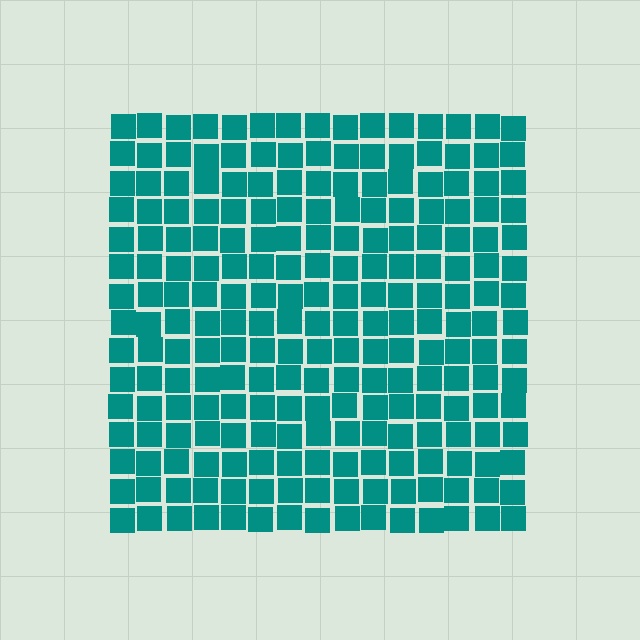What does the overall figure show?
The overall figure shows a square.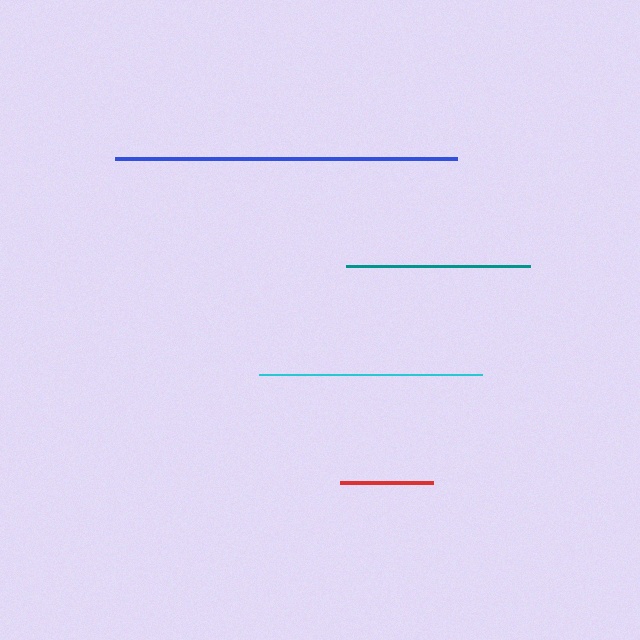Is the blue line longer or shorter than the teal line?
The blue line is longer than the teal line.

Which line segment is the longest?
The blue line is the longest at approximately 342 pixels.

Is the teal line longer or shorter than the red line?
The teal line is longer than the red line.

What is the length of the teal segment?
The teal segment is approximately 183 pixels long.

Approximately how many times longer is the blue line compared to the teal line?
The blue line is approximately 1.9 times the length of the teal line.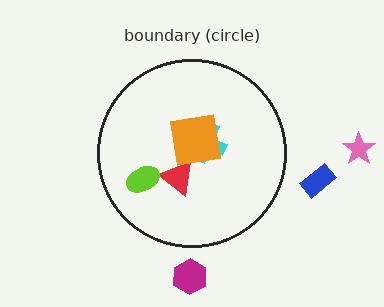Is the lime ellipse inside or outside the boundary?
Inside.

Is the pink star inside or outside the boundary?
Outside.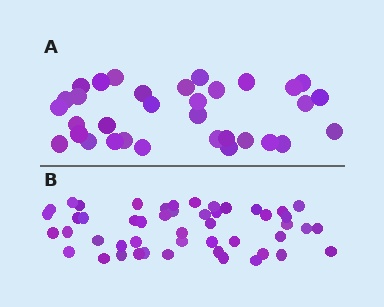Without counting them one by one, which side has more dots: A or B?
Region B (the bottom region) has more dots.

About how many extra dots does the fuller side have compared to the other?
Region B has approximately 15 more dots than region A.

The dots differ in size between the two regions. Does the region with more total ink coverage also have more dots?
No. Region A has more total ink coverage because its dots are larger, but region B actually contains more individual dots. Total area can be misleading — the number of items is what matters here.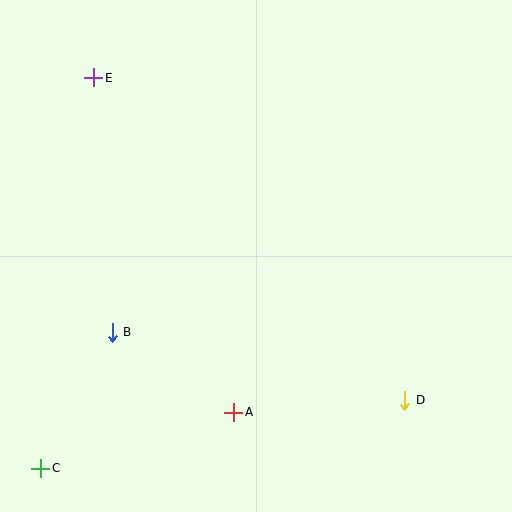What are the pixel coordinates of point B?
Point B is at (112, 332).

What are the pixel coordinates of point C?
Point C is at (41, 468).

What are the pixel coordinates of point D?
Point D is at (405, 400).